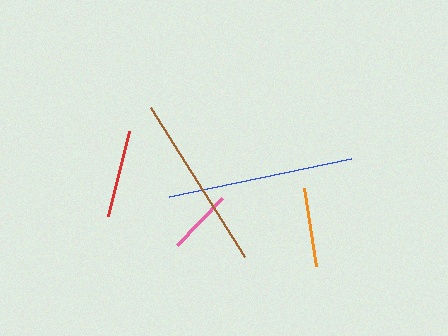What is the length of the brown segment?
The brown segment is approximately 176 pixels long.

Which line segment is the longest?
The blue line is the longest at approximately 186 pixels.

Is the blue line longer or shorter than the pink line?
The blue line is longer than the pink line.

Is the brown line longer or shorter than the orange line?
The brown line is longer than the orange line.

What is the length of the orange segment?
The orange segment is approximately 79 pixels long.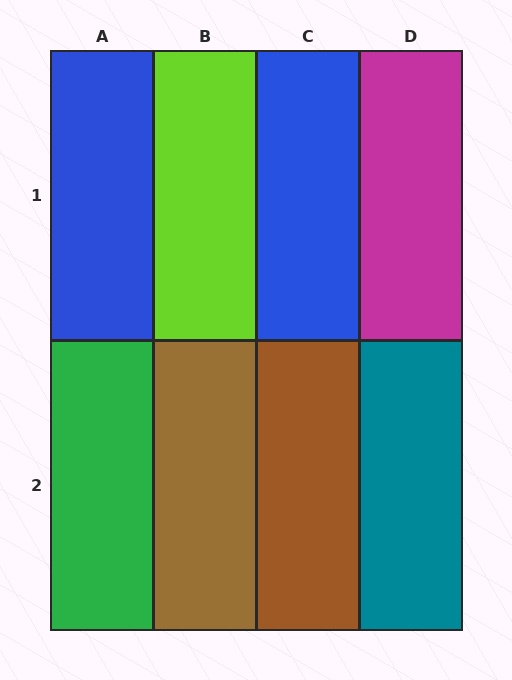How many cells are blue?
2 cells are blue.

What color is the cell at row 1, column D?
Magenta.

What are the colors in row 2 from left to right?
Green, brown, brown, teal.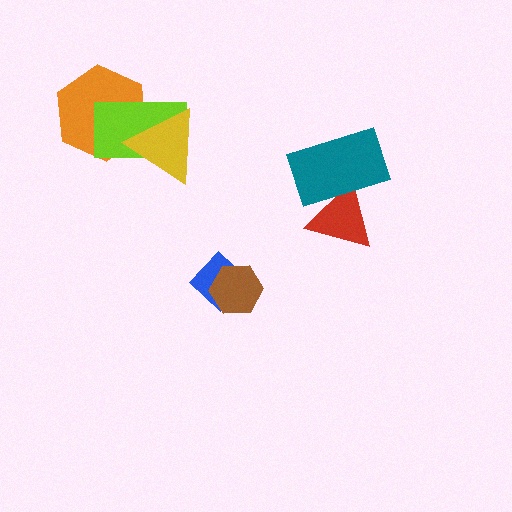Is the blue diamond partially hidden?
Yes, it is partially covered by another shape.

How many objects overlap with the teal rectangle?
1 object overlaps with the teal rectangle.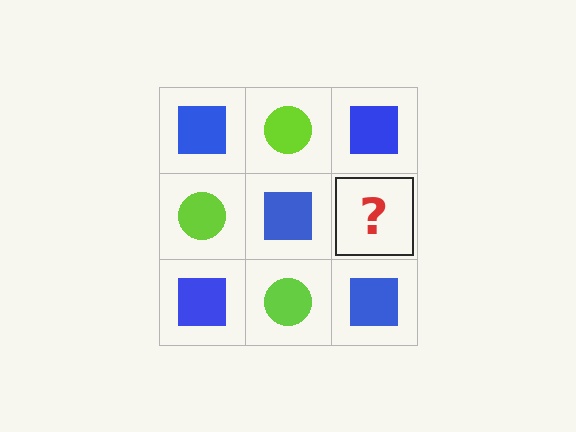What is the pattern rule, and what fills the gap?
The rule is that it alternates blue square and lime circle in a checkerboard pattern. The gap should be filled with a lime circle.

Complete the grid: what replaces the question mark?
The question mark should be replaced with a lime circle.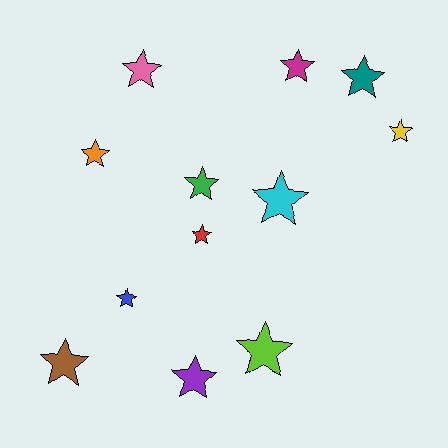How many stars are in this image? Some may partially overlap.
There are 12 stars.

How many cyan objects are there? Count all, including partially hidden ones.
There is 1 cyan object.